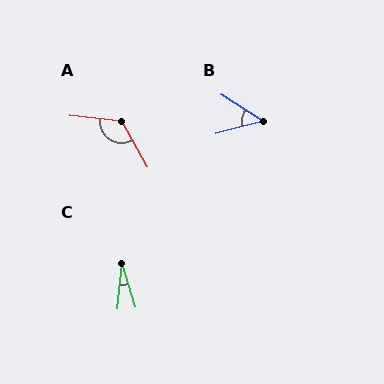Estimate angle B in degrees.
Approximately 48 degrees.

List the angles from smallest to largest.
C (23°), B (48°), A (125°).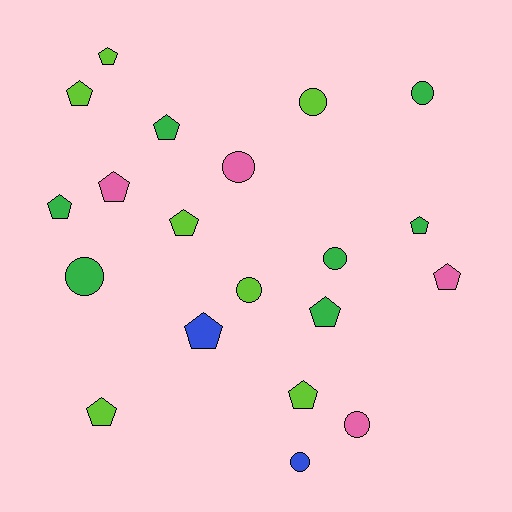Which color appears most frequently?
Lime, with 7 objects.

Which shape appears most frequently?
Pentagon, with 12 objects.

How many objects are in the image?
There are 20 objects.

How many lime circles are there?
There are 2 lime circles.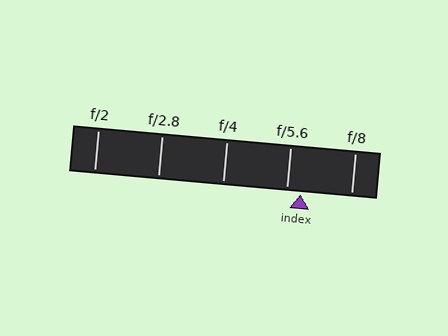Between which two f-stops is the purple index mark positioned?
The index mark is between f/5.6 and f/8.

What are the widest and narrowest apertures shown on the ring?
The widest aperture shown is f/2 and the narrowest is f/8.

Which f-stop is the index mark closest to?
The index mark is closest to f/5.6.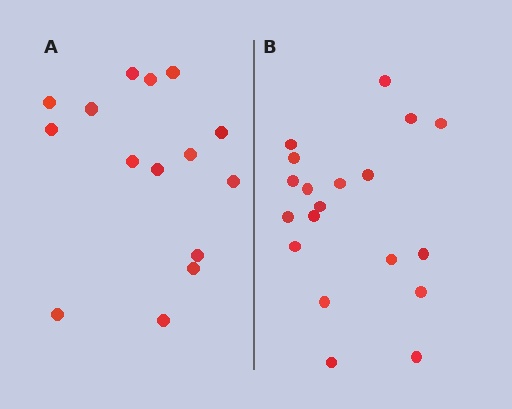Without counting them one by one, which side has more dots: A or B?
Region B (the right region) has more dots.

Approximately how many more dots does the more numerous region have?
Region B has about 4 more dots than region A.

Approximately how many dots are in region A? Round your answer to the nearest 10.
About 20 dots. (The exact count is 15, which rounds to 20.)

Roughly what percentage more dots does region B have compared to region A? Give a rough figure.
About 25% more.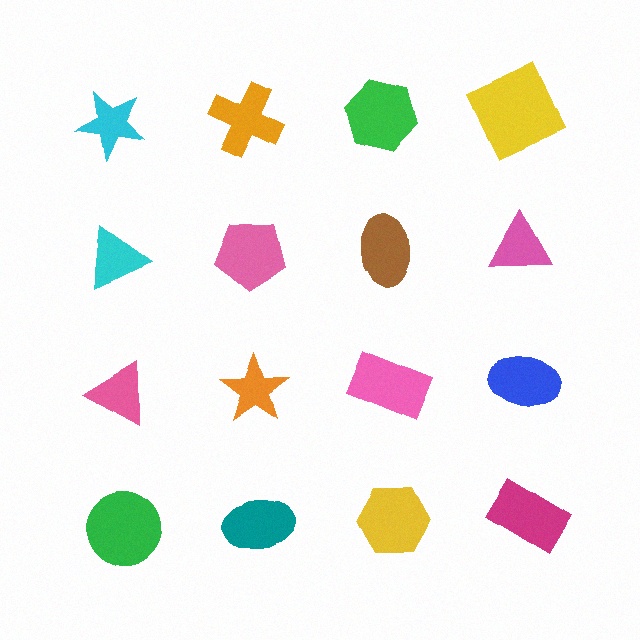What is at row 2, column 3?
A brown ellipse.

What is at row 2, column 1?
A cyan triangle.